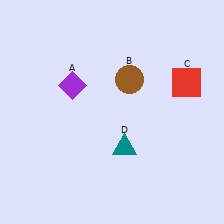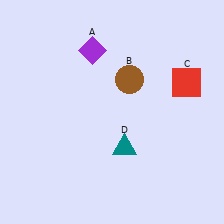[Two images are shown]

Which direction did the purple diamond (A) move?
The purple diamond (A) moved up.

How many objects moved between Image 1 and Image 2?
1 object moved between the two images.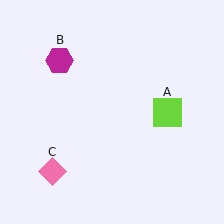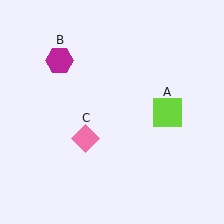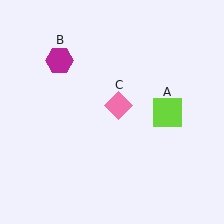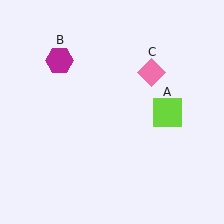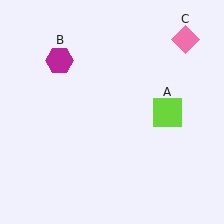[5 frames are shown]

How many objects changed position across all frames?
1 object changed position: pink diamond (object C).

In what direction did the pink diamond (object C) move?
The pink diamond (object C) moved up and to the right.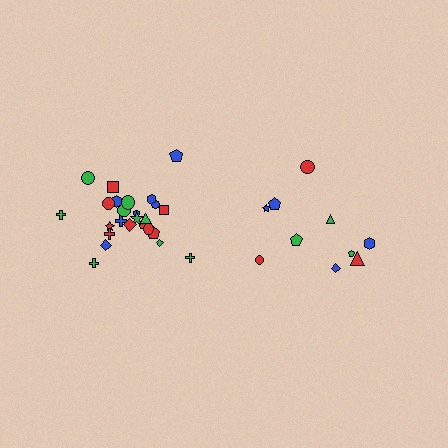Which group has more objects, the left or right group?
The left group.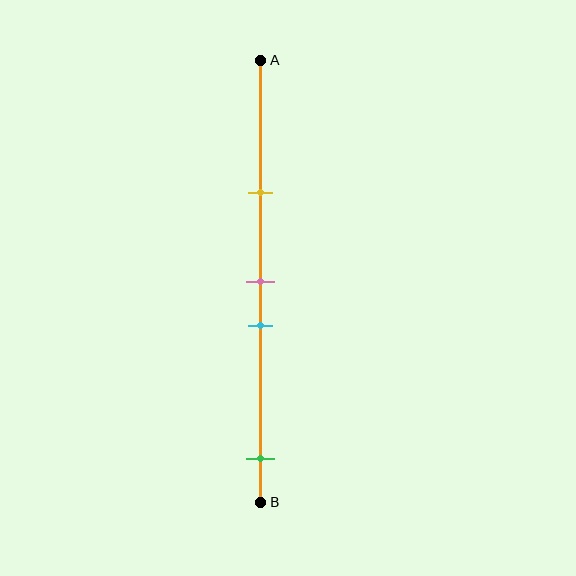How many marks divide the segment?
There are 4 marks dividing the segment.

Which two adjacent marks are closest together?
The pink and cyan marks are the closest adjacent pair.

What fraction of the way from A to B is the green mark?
The green mark is approximately 90% (0.9) of the way from A to B.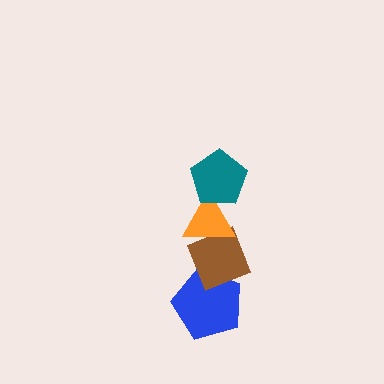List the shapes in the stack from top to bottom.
From top to bottom: the teal pentagon, the orange triangle, the brown diamond, the blue pentagon.